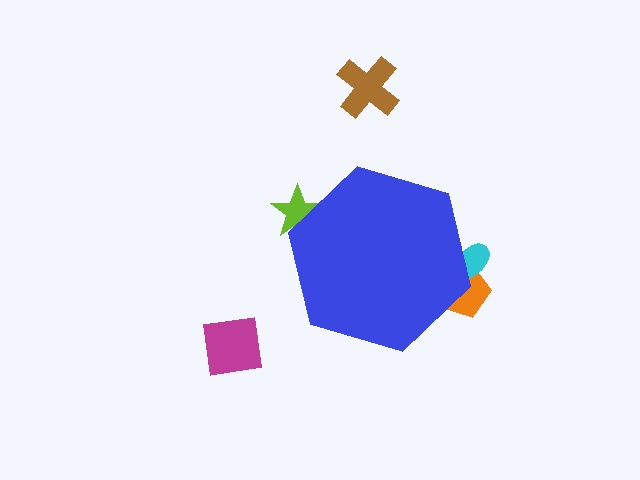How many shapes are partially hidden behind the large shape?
3 shapes are partially hidden.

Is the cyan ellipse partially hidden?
Yes, the cyan ellipse is partially hidden behind the blue hexagon.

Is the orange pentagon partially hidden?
Yes, the orange pentagon is partially hidden behind the blue hexagon.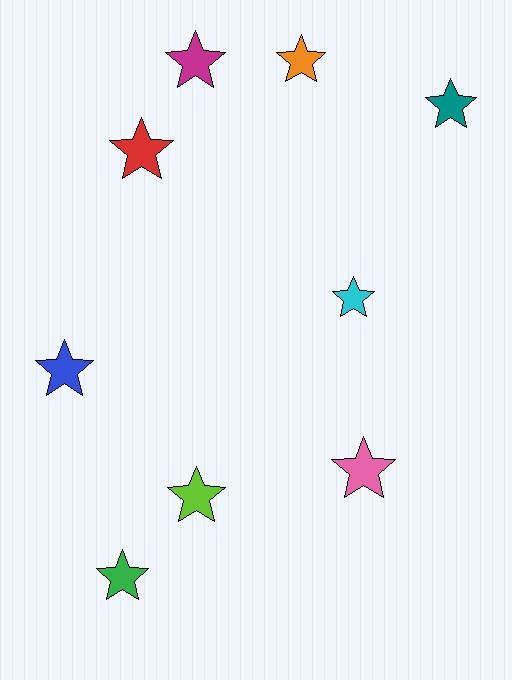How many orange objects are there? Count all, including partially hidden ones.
There is 1 orange object.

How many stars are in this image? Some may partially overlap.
There are 9 stars.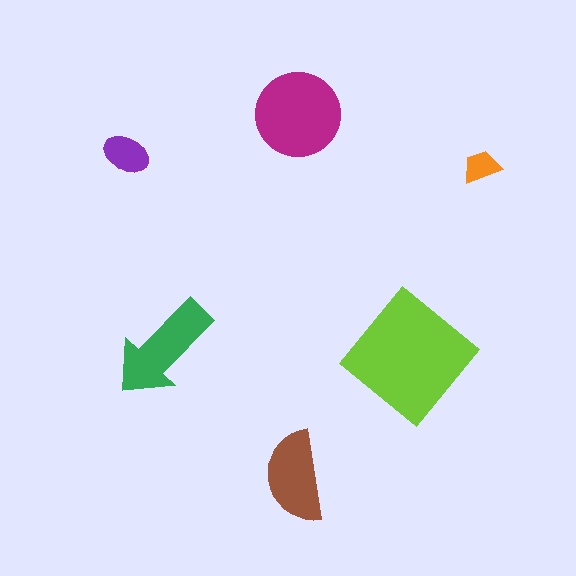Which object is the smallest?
The orange trapezoid.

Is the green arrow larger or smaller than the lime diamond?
Smaller.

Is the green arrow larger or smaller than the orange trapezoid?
Larger.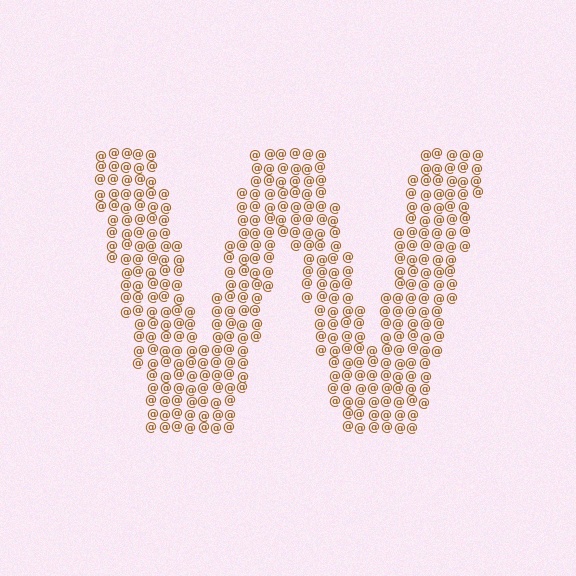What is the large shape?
The large shape is the letter W.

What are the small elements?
The small elements are at signs.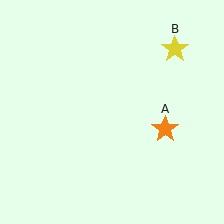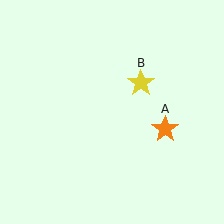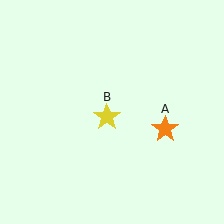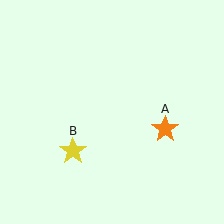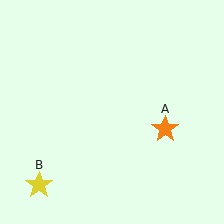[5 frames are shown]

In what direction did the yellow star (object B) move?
The yellow star (object B) moved down and to the left.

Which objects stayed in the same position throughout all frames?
Orange star (object A) remained stationary.